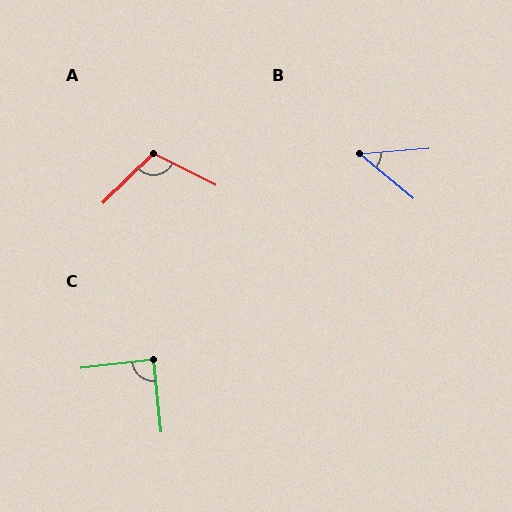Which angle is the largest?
A, at approximately 109 degrees.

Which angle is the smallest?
B, at approximately 44 degrees.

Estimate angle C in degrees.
Approximately 89 degrees.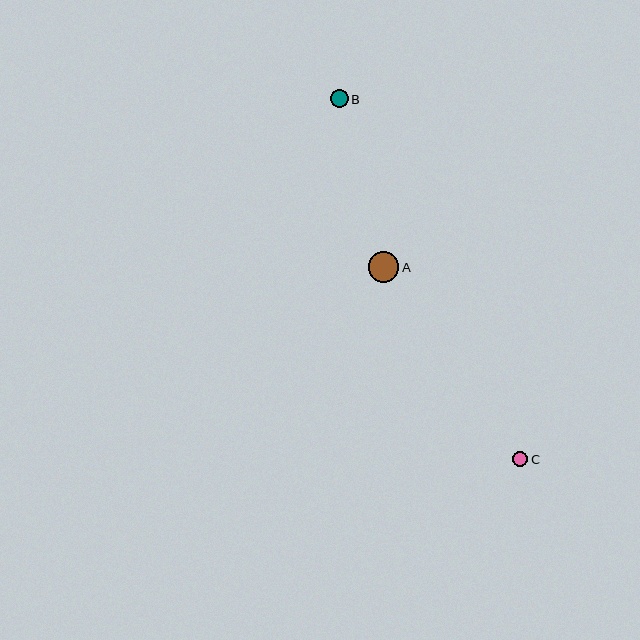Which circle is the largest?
Circle A is the largest with a size of approximately 31 pixels.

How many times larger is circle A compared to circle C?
Circle A is approximately 2.0 times the size of circle C.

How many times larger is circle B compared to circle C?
Circle B is approximately 1.2 times the size of circle C.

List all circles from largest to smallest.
From largest to smallest: A, B, C.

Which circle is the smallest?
Circle C is the smallest with a size of approximately 15 pixels.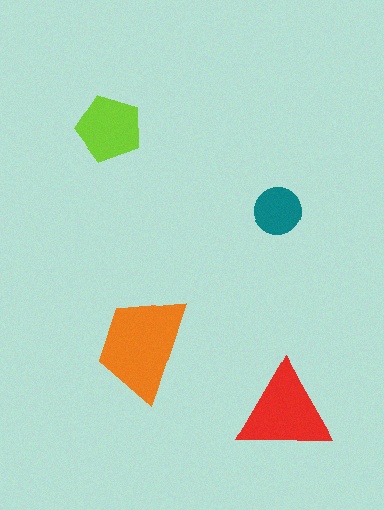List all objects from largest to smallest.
The orange trapezoid, the red triangle, the lime pentagon, the teal circle.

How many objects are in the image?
There are 4 objects in the image.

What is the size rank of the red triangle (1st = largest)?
2nd.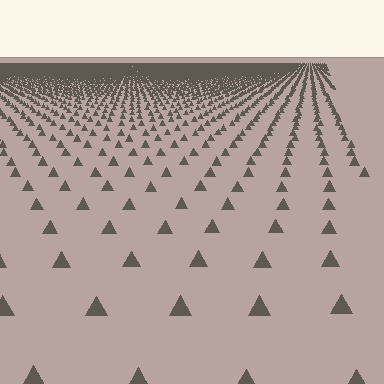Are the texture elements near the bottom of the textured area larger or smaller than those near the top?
Larger. Near the bottom, elements are closer to the viewer and appear at a bigger on-screen size.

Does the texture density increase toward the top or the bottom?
Density increases toward the top.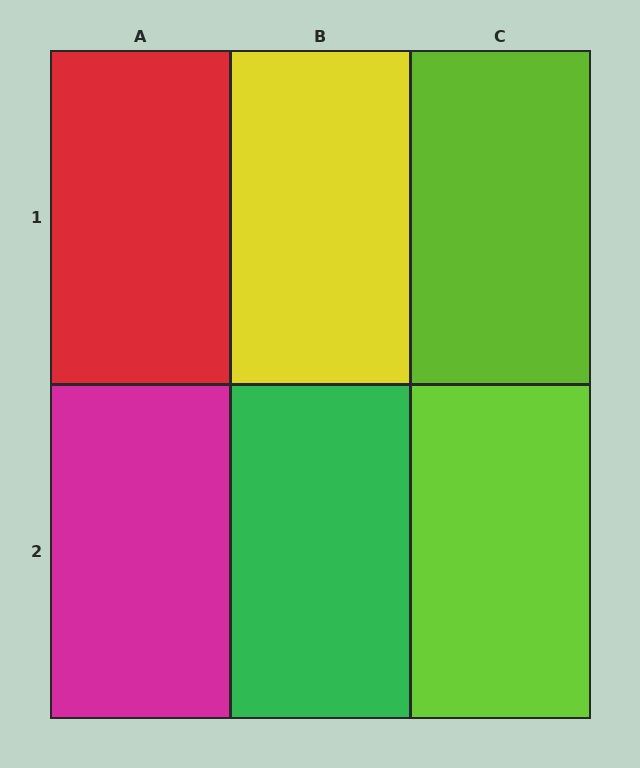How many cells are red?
1 cell is red.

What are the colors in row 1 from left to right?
Red, yellow, lime.